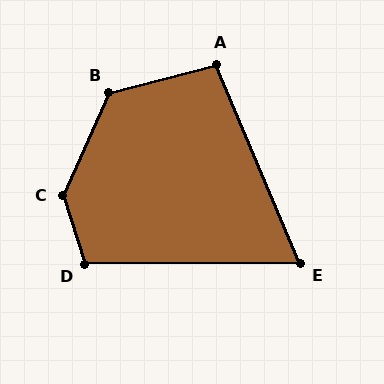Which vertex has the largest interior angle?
C, at approximately 138 degrees.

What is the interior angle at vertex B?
Approximately 129 degrees (obtuse).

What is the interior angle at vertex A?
Approximately 98 degrees (obtuse).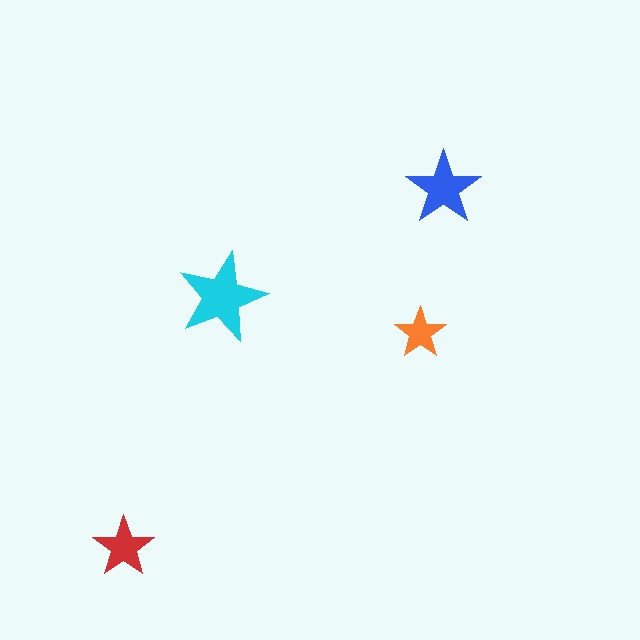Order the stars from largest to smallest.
the cyan one, the blue one, the red one, the orange one.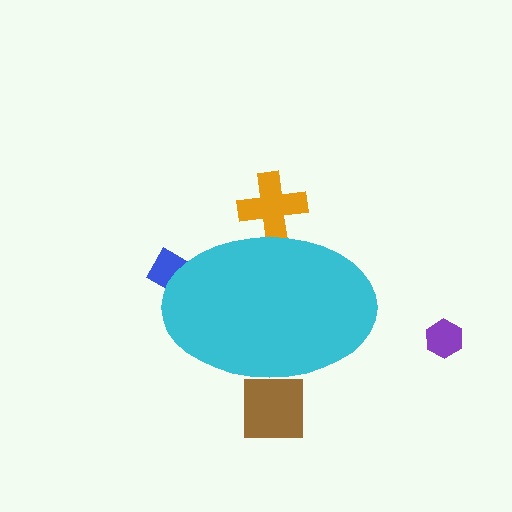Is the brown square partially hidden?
Yes, the brown square is partially hidden behind the cyan ellipse.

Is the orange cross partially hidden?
Yes, the orange cross is partially hidden behind the cyan ellipse.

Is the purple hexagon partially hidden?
No, the purple hexagon is fully visible.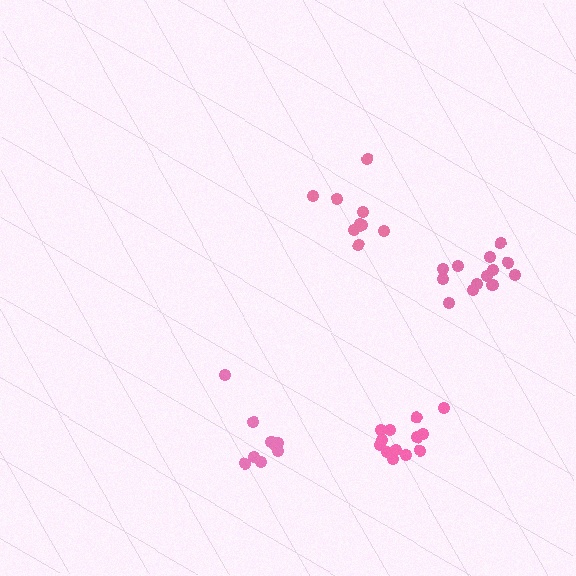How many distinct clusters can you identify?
There are 4 distinct clusters.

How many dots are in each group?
Group 1: 10 dots, Group 2: 9 dots, Group 3: 13 dots, Group 4: 13 dots (45 total).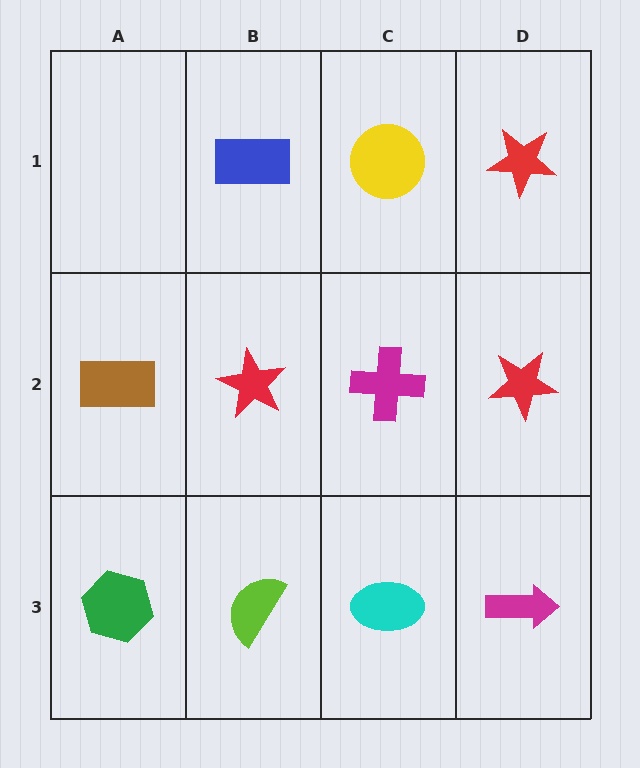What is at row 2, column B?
A red star.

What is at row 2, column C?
A magenta cross.